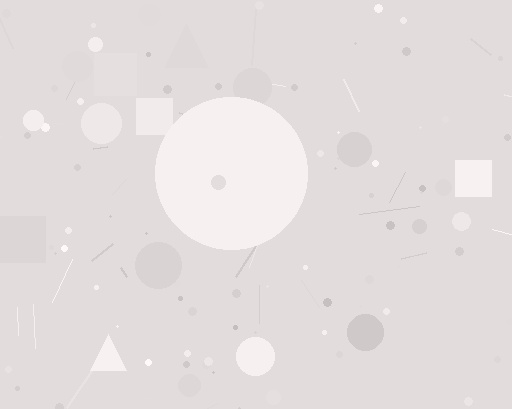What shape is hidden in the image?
A circle is hidden in the image.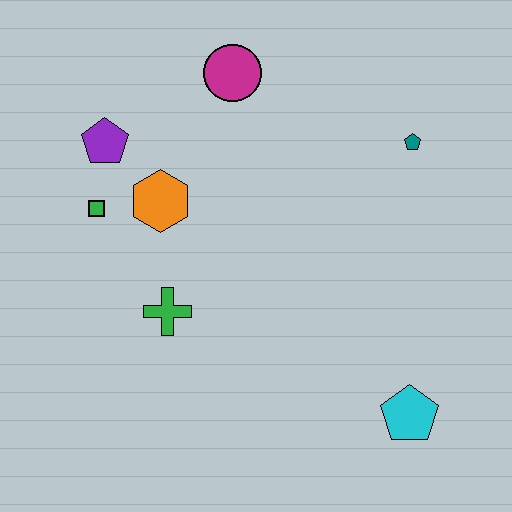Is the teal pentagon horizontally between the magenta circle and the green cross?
No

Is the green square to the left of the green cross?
Yes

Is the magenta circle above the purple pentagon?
Yes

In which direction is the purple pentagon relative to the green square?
The purple pentagon is above the green square.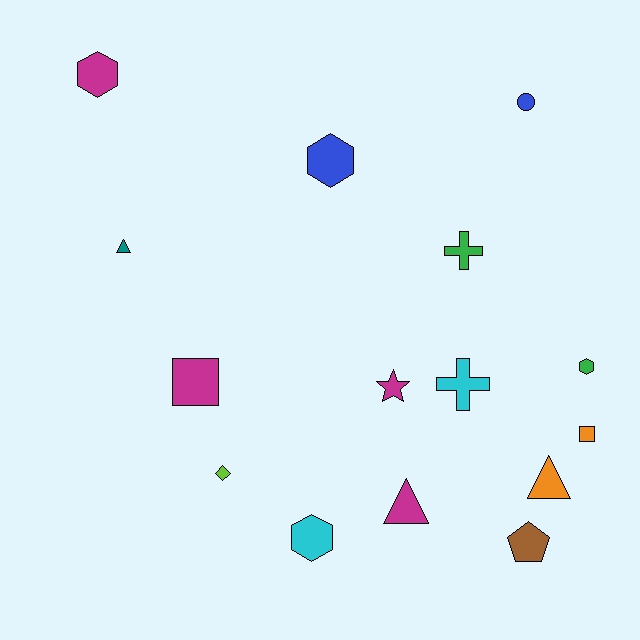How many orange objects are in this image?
There are 2 orange objects.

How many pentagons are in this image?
There is 1 pentagon.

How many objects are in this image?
There are 15 objects.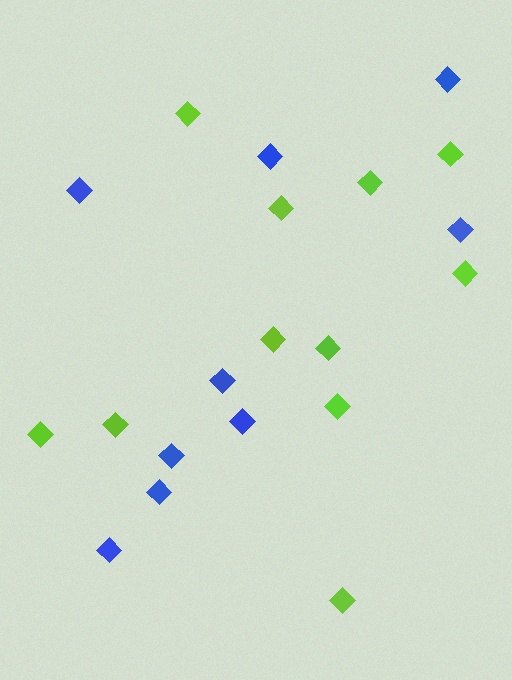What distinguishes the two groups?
There are 2 groups: one group of lime diamonds (11) and one group of blue diamonds (9).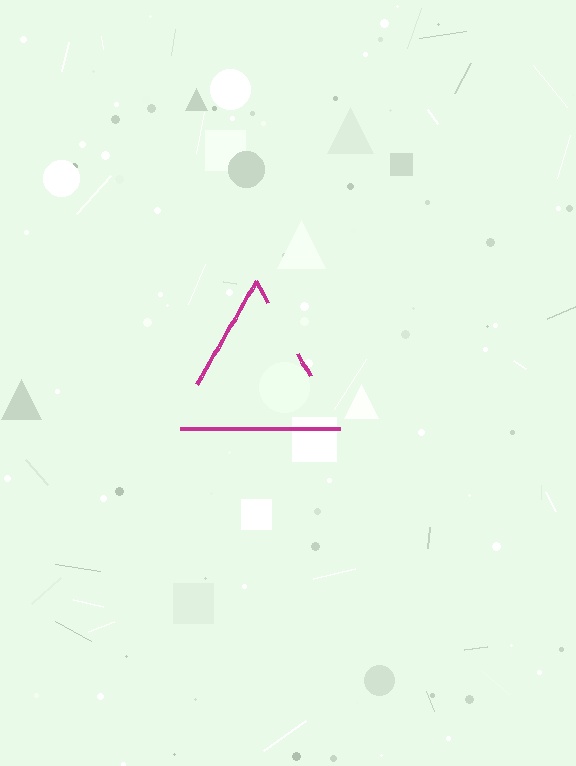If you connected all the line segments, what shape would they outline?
They would outline a triangle.